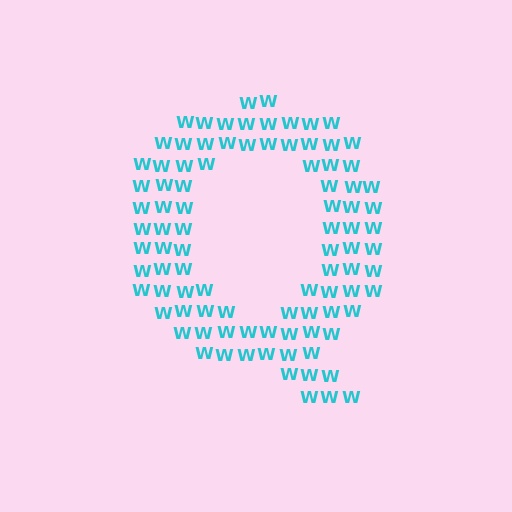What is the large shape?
The large shape is the letter Q.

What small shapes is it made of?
It is made of small letter W's.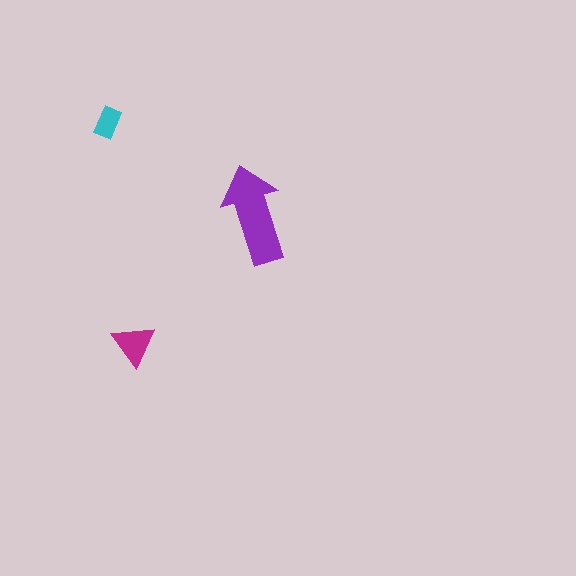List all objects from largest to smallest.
The purple arrow, the magenta triangle, the cyan rectangle.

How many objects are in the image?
There are 3 objects in the image.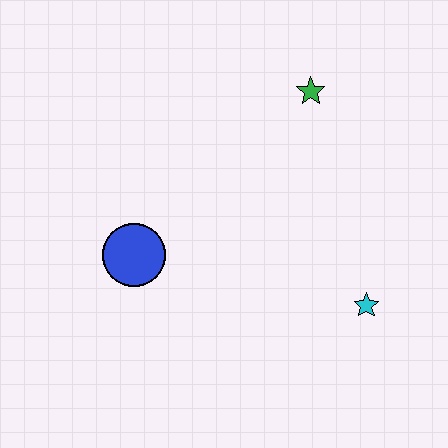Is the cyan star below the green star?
Yes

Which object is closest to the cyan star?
The green star is closest to the cyan star.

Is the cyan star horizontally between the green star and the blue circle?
No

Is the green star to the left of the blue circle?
No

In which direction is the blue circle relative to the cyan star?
The blue circle is to the left of the cyan star.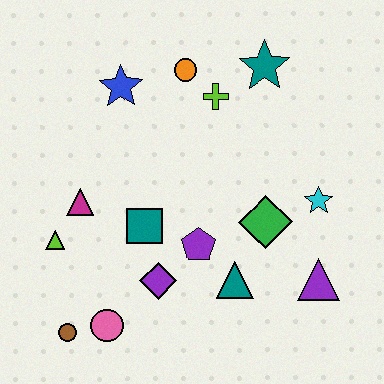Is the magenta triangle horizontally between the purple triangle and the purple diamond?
No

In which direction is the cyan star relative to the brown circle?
The cyan star is to the right of the brown circle.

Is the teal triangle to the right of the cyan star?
No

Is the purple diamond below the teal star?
Yes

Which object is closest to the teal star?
The lime cross is closest to the teal star.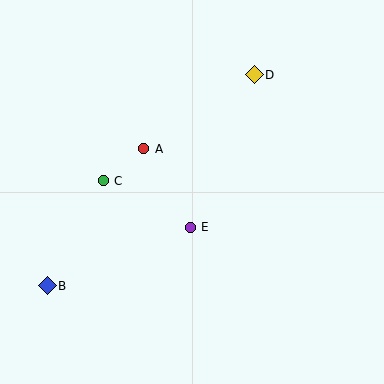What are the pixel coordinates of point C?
Point C is at (103, 181).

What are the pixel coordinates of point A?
Point A is at (144, 149).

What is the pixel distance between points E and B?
The distance between E and B is 154 pixels.